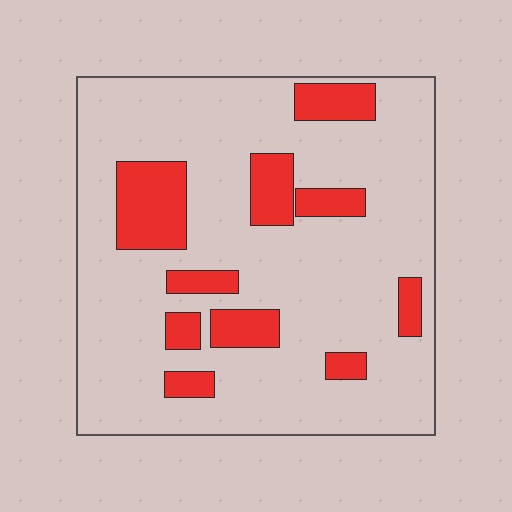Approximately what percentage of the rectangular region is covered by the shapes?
Approximately 20%.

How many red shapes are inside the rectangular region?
10.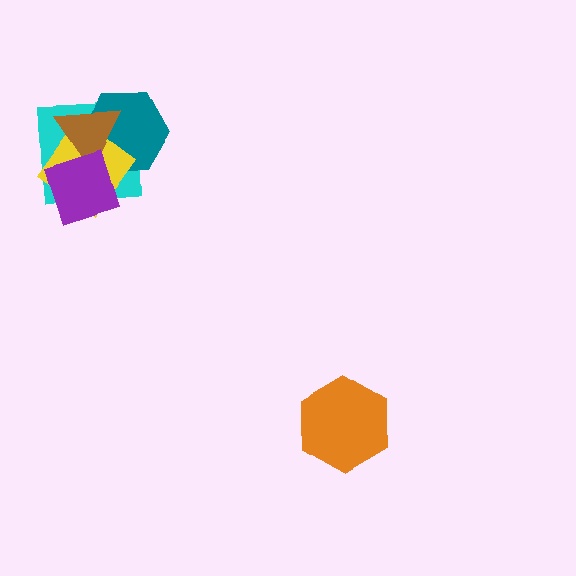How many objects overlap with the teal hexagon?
4 objects overlap with the teal hexagon.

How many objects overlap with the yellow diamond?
4 objects overlap with the yellow diamond.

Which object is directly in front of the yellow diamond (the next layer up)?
The brown triangle is directly in front of the yellow diamond.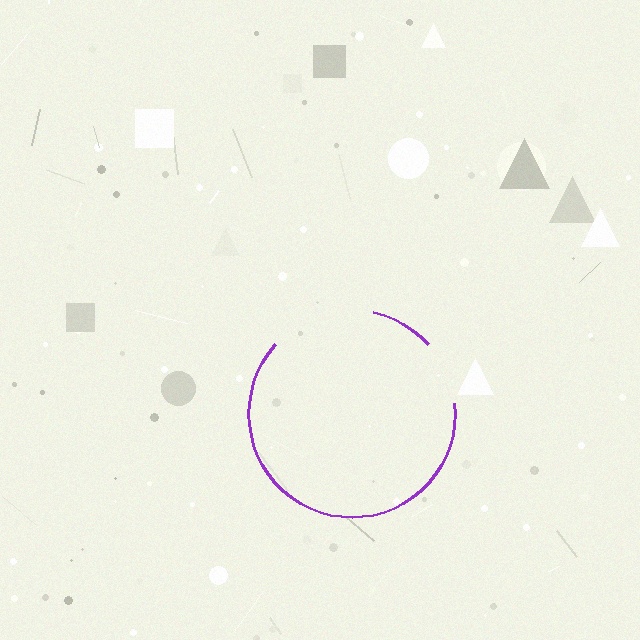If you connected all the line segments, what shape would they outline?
They would outline a circle.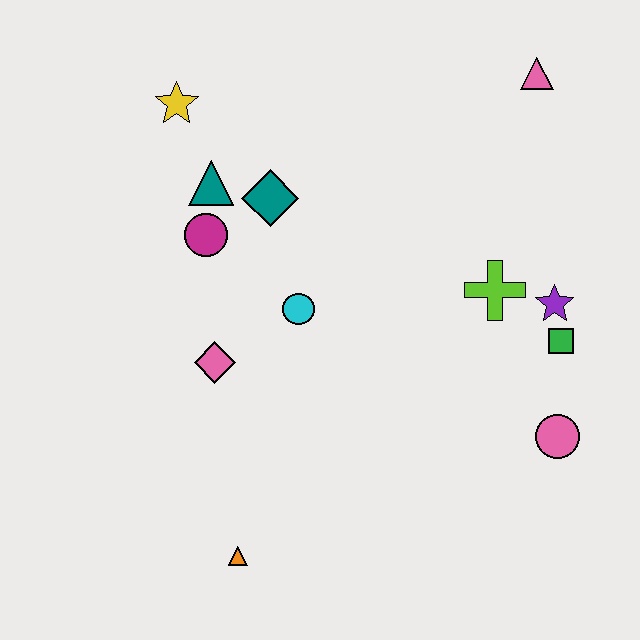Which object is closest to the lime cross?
The purple star is closest to the lime cross.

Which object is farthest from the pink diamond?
The pink triangle is farthest from the pink diamond.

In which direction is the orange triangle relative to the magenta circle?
The orange triangle is below the magenta circle.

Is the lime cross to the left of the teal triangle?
No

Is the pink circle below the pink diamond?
Yes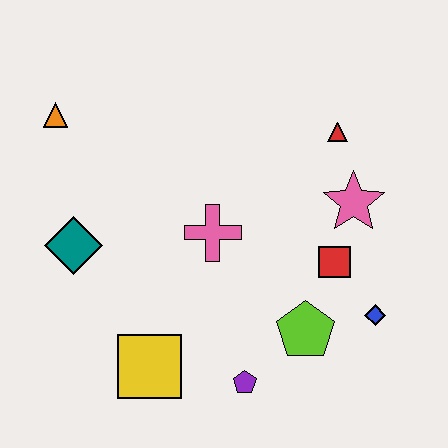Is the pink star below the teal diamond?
No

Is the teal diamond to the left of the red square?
Yes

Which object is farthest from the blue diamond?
The orange triangle is farthest from the blue diamond.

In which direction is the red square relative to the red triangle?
The red square is below the red triangle.